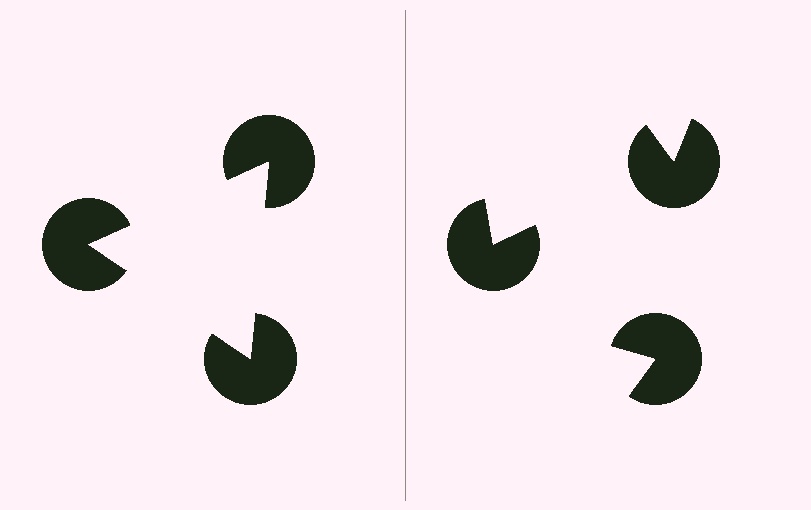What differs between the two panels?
The pac-man discs are positioned identically on both sides; only the wedge orientations differ. On the left they align to a triangle; on the right they are misaligned.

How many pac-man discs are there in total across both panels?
6 — 3 on each side.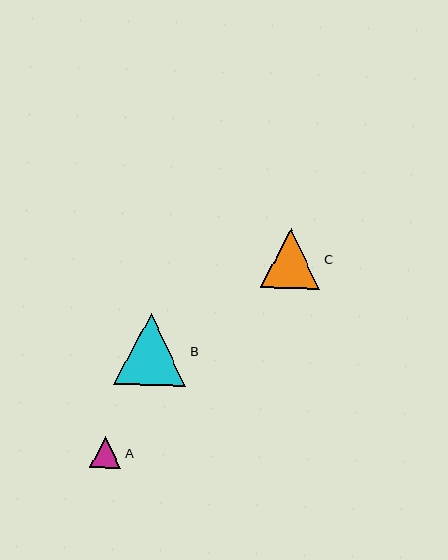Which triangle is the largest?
Triangle B is the largest with a size of approximately 72 pixels.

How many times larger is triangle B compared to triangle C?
Triangle B is approximately 1.2 times the size of triangle C.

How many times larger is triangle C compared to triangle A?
Triangle C is approximately 1.9 times the size of triangle A.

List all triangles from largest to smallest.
From largest to smallest: B, C, A.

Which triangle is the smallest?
Triangle A is the smallest with a size of approximately 31 pixels.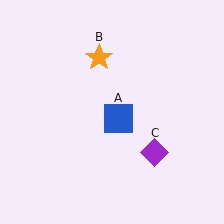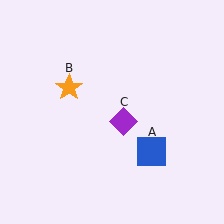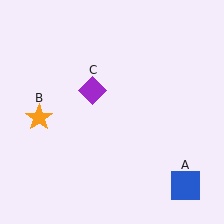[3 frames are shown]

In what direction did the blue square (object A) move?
The blue square (object A) moved down and to the right.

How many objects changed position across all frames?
3 objects changed position: blue square (object A), orange star (object B), purple diamond (object C).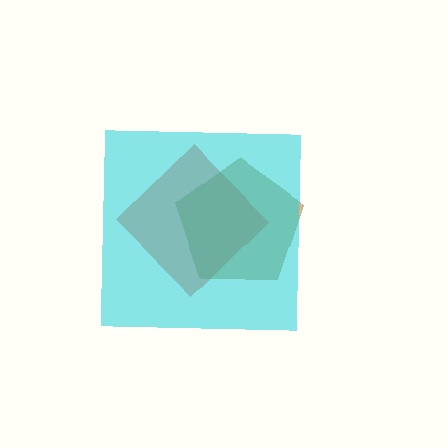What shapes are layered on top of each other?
The layered shapes are: a red diamond, a brown pentagon, a cyan square.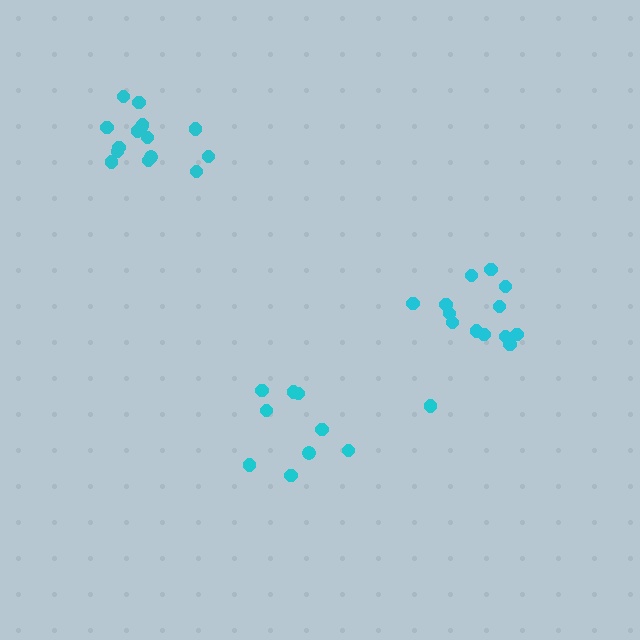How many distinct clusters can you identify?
There are 3 distinct clusters.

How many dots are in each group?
Group 1: 13 dots, Group 2: 10 dots, Group 3: 15 dots (38 total).